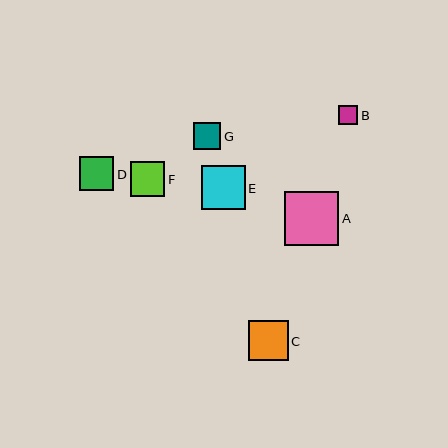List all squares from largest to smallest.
From largest to smallest: A, E, C, F, D, G, B.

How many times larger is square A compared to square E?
Square A is approximately 1.2 times the size of square E.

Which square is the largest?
Square A is the largest with a size of approximately 54 pixels.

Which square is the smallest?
Square B is the smallest with a size of approximately 19 pixels.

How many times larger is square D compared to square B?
Square D is approximately 1.8 times the size of square B.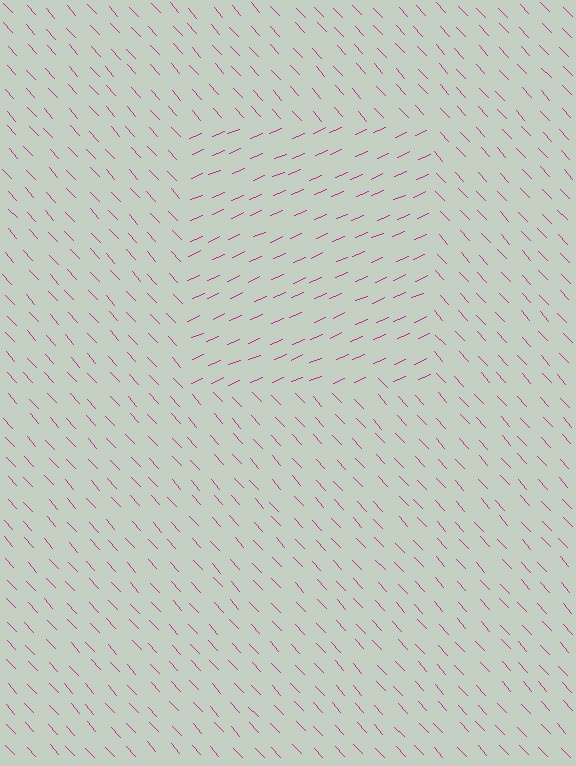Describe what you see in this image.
The image is filled with small magenta line segments. A rectangle region in the image has lines oriented differently from the surrounding lines, creating a visible texture boundary.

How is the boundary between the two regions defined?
The boundary is defined purely by a change in line orientation (approximately 70 degrees difference). All lines are the same color and thickness.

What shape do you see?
I see a rectangle.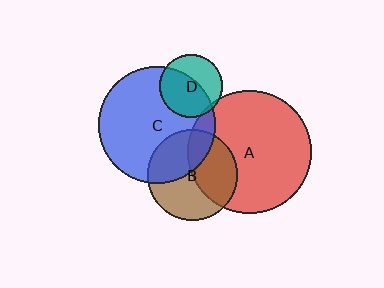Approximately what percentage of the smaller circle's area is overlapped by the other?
Approximately 10%.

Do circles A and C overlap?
Yes.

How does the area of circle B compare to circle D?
Approximately 2.0 times.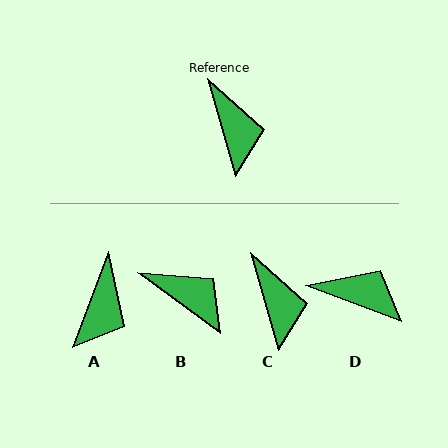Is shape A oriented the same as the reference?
No, it is off by about 36 degrees.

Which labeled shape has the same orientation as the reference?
C.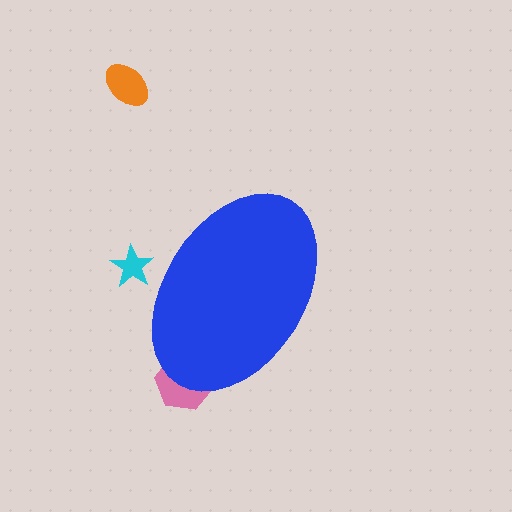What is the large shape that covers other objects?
A blue ellipse.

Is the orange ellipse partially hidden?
No, the orange ellipse is fully visible.